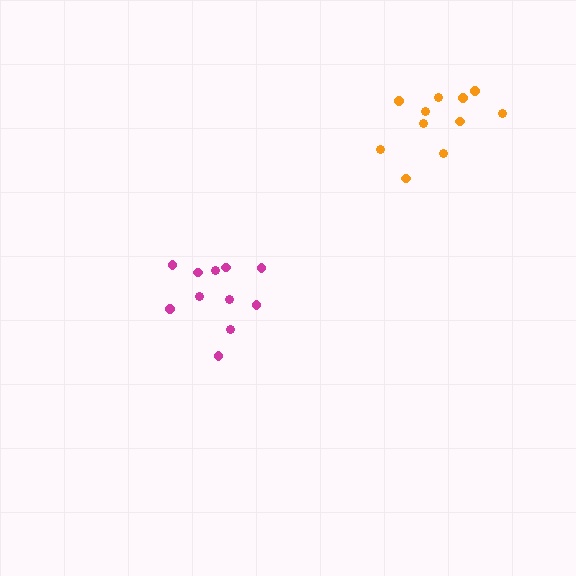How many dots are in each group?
Group 1: 11 dots, Group 2: 11 dots (22 total).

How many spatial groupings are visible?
There are 2 spatial groupings.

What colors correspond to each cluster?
The clusters are colored: magenta, orange.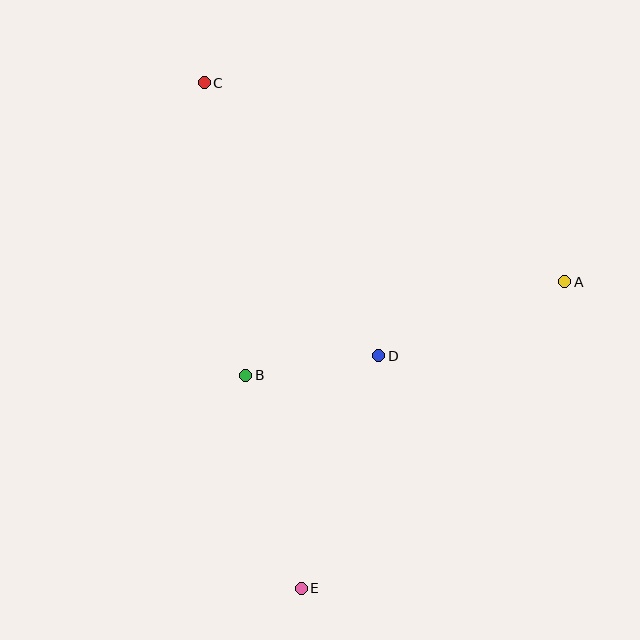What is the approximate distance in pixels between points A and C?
The distance between A and C is approximately 412 pixels.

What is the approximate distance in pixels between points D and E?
The distance between D and E is approximately 245 pixels.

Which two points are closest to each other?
Points B and D are closest to each other.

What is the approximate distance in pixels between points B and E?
The distance between B and E is approximately 220 pixels.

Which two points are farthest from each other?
Points C and E are farthest from each other.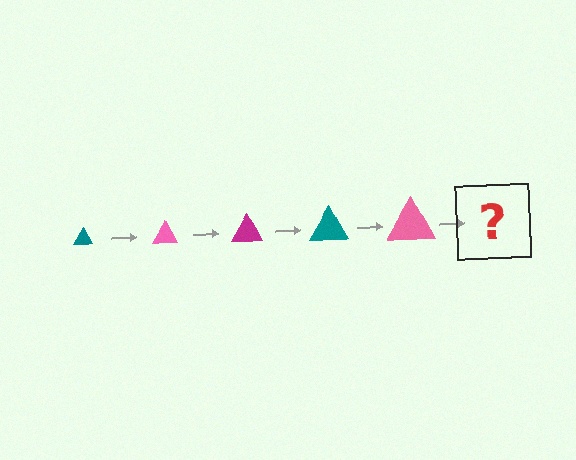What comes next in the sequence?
The next element should be a magenta triangle, larger than the previous one.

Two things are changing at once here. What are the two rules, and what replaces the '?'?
The two rules are that the triangle grows larger each step and the color cycles through teal, pink, and magenta. The '?' should be a magenta triangle, larger than the previous one.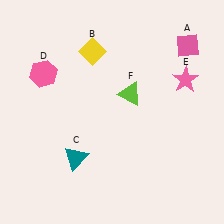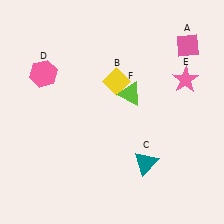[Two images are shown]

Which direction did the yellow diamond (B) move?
The yellow diamond (B) moved down.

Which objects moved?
The objects that moved are: the yellow diamond (B), the teal triangle (C).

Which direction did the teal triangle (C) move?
The teal triangle (C) moved right.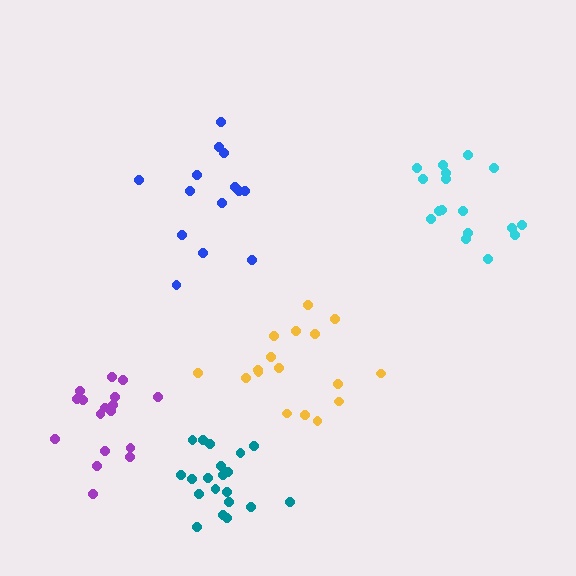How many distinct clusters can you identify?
There are 5 distinct clusters.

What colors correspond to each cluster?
The clusters are colored: blue, yellow, cyan, teal, purple.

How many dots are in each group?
Group 1: 14 dots, Group 2: 17 dots, Group 3: 17 dots, Group 4: 20 dots, Group 5: 17 dots (85 total).